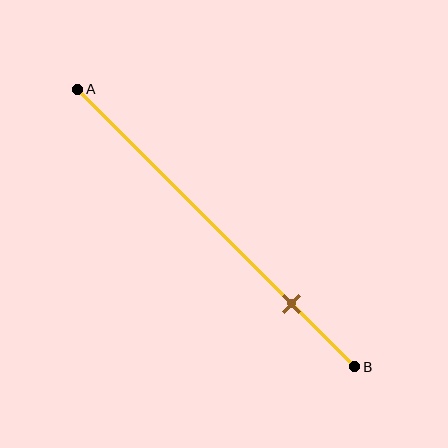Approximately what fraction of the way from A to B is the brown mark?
The brown mark is approximately 75% of the way from A to B.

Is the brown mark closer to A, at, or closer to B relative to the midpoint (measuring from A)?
The brown mark is closer to point B than the midpoint of segment AB.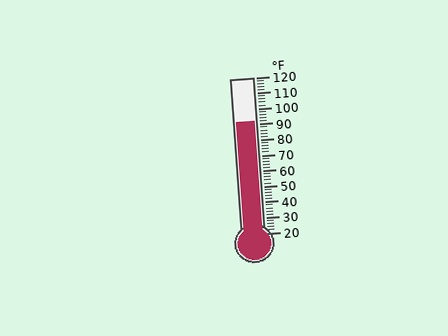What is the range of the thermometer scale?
The thermometer scale ranges from 20°F to 120°F.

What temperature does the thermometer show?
The thermometer shows approximately 92°F.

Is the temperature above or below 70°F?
The temperature is above 70°F.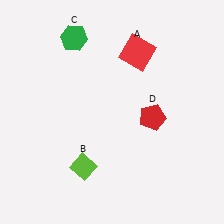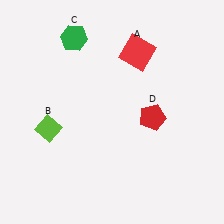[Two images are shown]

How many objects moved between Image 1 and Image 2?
1 object moved between the two images.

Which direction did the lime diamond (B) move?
The lime diamond (B) moved up.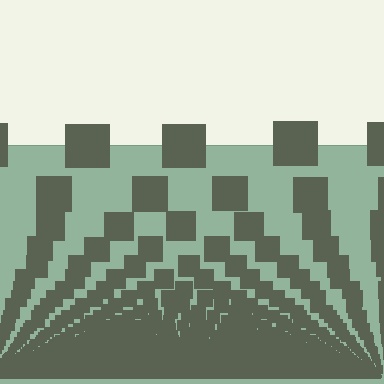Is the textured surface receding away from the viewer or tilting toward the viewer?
The surface appears to tilt toward the viewer. Texture elements get larger and sparser toward the top.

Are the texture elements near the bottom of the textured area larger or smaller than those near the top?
Smaller. The gradient is inverted — elements near the bottom are smaller and denser.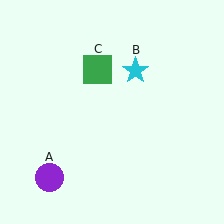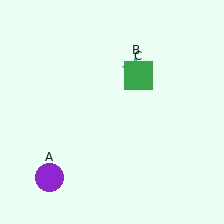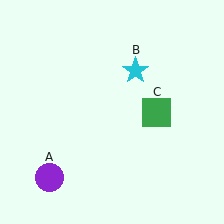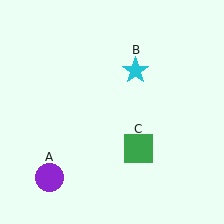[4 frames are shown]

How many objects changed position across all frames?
1 object changed position: green square (object C).